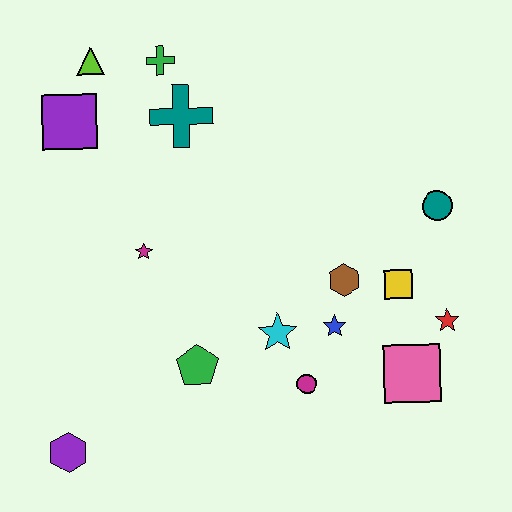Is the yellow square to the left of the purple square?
No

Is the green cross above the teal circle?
Yes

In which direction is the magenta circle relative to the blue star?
The magenta circle is below the blue star.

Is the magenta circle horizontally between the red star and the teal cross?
Yes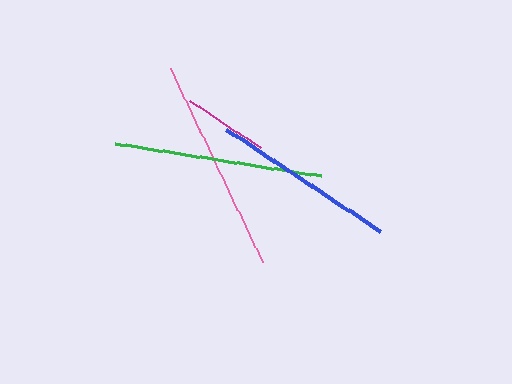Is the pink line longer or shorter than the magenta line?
The pink line is longer than the magenta line.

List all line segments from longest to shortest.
From longest to shortest: pink, green, blue, magenta.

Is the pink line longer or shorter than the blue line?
The pink line is longer than the blue line.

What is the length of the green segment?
The green segment is approximately 209 pixels long.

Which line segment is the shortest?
The magenta line is the shortest at approximately 85 pixels.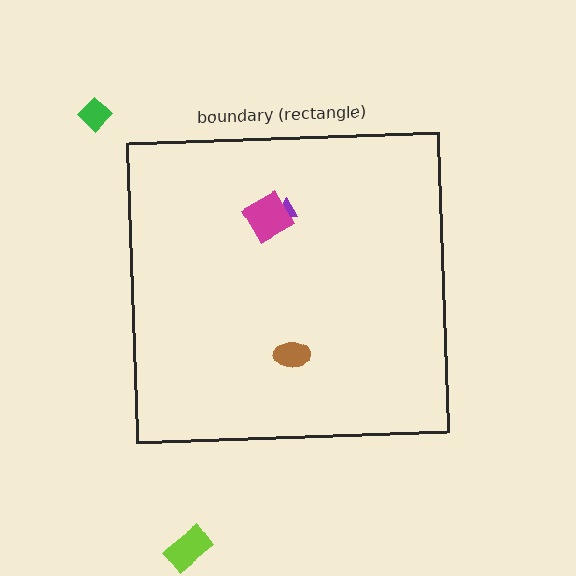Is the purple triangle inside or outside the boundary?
Inside.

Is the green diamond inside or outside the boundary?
Outside.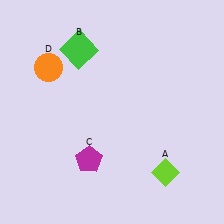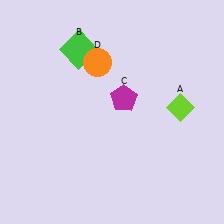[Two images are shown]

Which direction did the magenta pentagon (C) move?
The magenta pentagon (C) moved up.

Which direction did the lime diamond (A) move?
The lime diamond (A) moved up.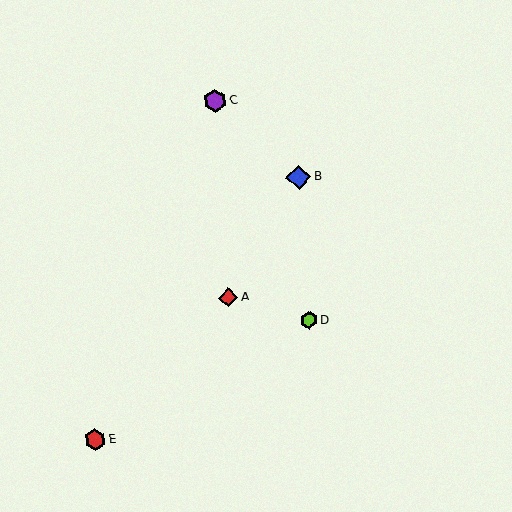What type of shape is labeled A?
Shape A is a red diamond.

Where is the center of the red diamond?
The center of the red diamond is at (228, 298).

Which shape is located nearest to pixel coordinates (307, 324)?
The lime hexagon (labeled D) at (309, 320) is nearest to that location.